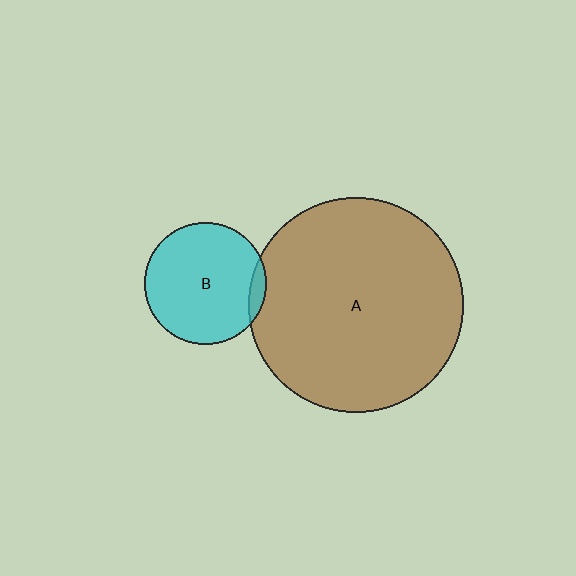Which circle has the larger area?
Circle A (brown).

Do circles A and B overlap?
Yes.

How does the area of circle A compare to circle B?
Approximately 3.1 times.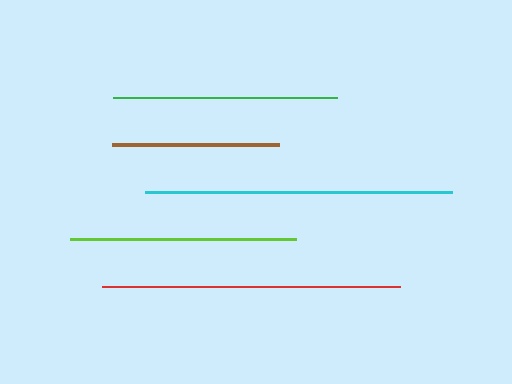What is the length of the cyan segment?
The cyan segment is approximately 307 pixels long.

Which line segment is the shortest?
The brown line is the shortest at approximately 167 pixels.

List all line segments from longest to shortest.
From longest to shortest: cyan, red, lime, green, brown.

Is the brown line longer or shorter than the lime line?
The lime line is longer than the brown line.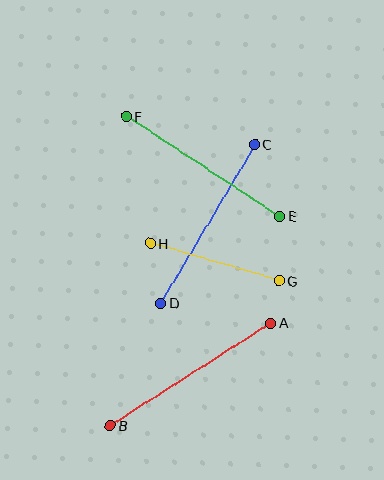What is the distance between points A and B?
The distance is approximately 191 pixels.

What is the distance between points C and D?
The distance is approximately 184 pixels.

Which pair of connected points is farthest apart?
Points A and B are farthest apart.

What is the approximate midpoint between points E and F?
The midpoint is at approximately (203, 166) pixels.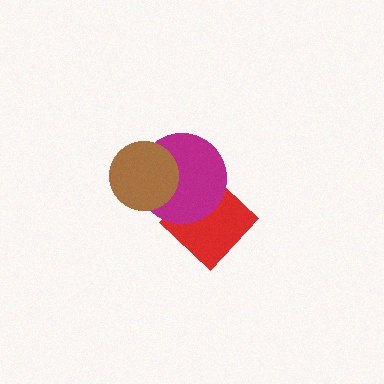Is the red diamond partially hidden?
Yes, it is partially covered by another shape.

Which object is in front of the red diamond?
The magenta circle is in front of the red diamond.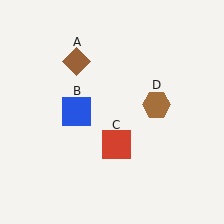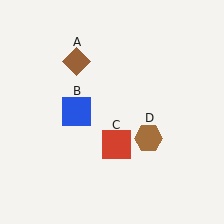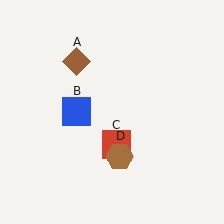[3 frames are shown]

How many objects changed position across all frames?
1 object changed position: brown hexagon (object D).